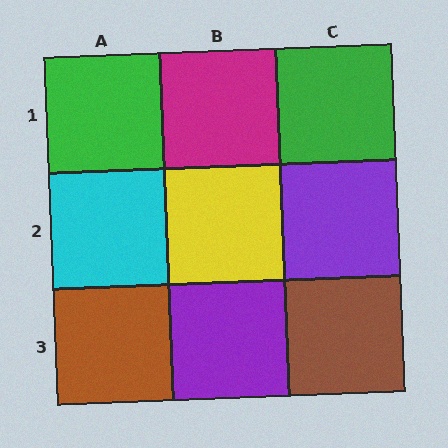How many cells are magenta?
1 cell is magenta.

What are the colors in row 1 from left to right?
Green, magenta, green.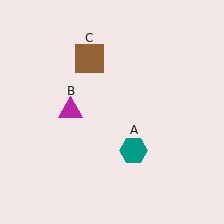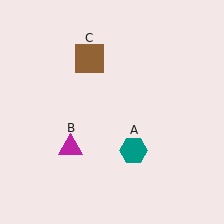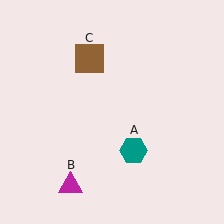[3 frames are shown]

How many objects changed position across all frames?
1 object changed position: magenta triangle (object B).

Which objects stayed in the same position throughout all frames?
Teal hexagon (object A) and brown square (object C) remained stationary.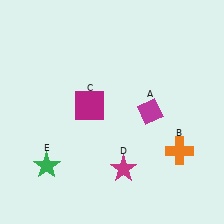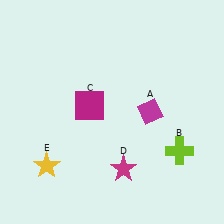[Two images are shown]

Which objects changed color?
B changed from orange to lime. E changed from green to yellow.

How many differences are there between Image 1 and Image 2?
There are 2 differences between the two images.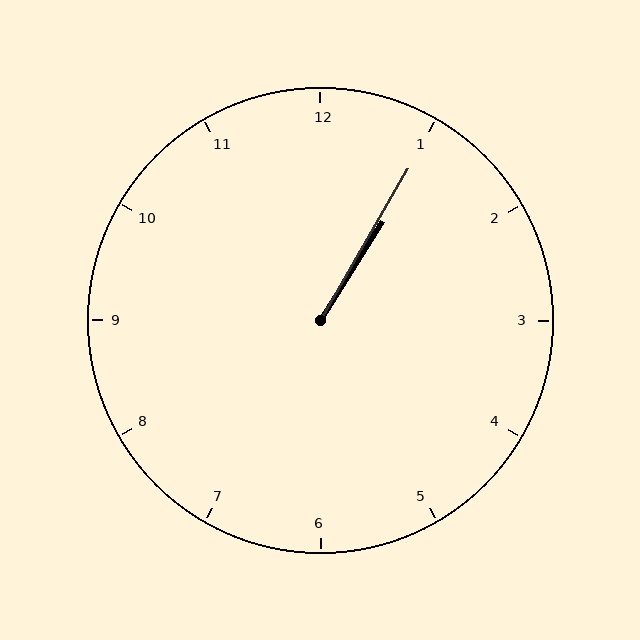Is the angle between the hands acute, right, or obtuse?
It is acute.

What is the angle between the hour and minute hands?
Approximately 2 degrees.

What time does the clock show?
1:05.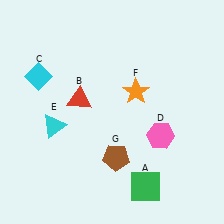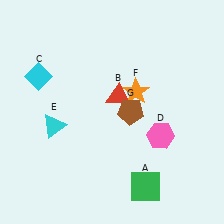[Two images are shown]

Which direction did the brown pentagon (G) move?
The brown pentagon (G) moved up.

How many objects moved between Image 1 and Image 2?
2 objects moved between the two images.